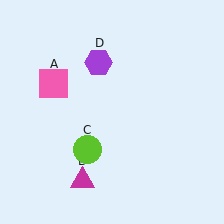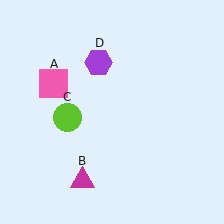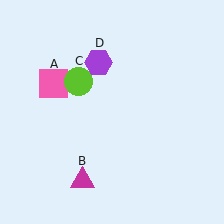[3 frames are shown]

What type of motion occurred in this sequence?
The lime circle (object C) rotated clockwise around the center of the scene.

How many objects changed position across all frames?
1 object changed position: lime circle (object C).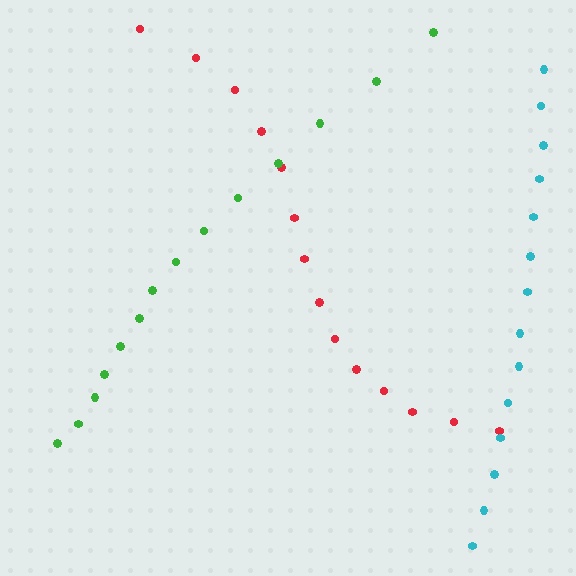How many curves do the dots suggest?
There are 3 distinct paths.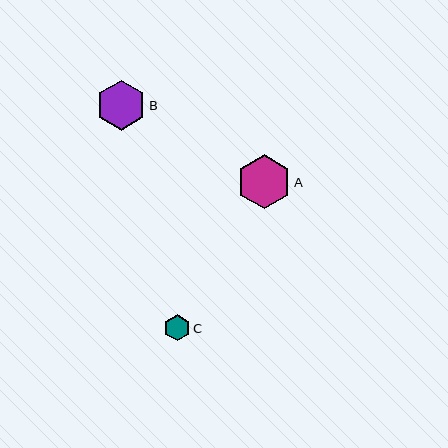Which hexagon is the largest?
Hexagon A is the largest with a size of approximately 54 pixels.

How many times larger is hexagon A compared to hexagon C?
Hexagon A is approximately 2.1 times the size of hexagon C.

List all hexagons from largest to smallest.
From largest to smallest: A, B, C.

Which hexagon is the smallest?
Hexagon C is the smallest with a size of approximately 26 pixels.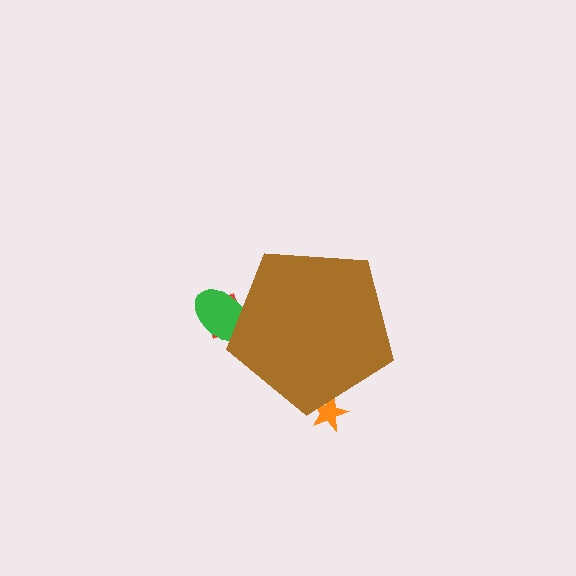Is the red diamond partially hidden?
Yes, the red diamond is partially hidden behind the brown pentagon.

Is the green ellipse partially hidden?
Yes, the green ellipse is partially hidden behind the brown pentagon.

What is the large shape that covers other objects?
A brown pentagon.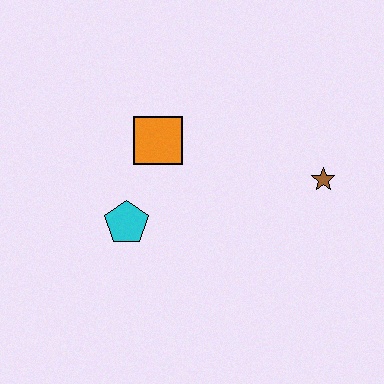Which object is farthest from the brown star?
The cyan pentagon is farthest from the brown star.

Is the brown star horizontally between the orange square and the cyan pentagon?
No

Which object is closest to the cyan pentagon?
The orange square is closest to the cyan pentagon.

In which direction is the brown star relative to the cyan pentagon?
The brown star is to the right of the cyan pentagon.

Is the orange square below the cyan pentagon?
No